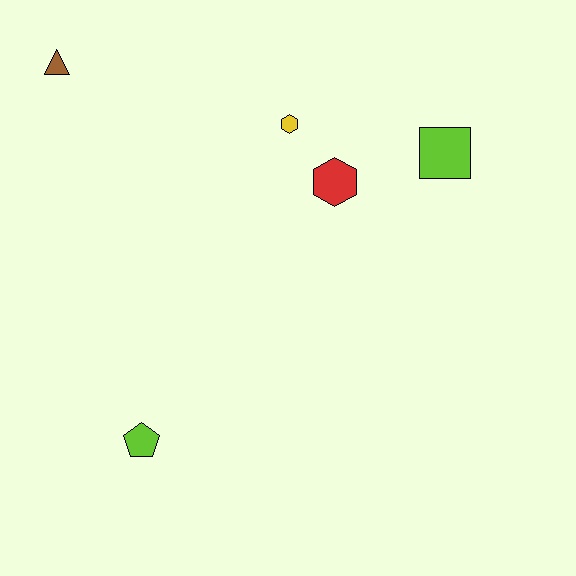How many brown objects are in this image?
There is 1 brown object.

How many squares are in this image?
There is 1 square.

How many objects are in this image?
There are 5 objects.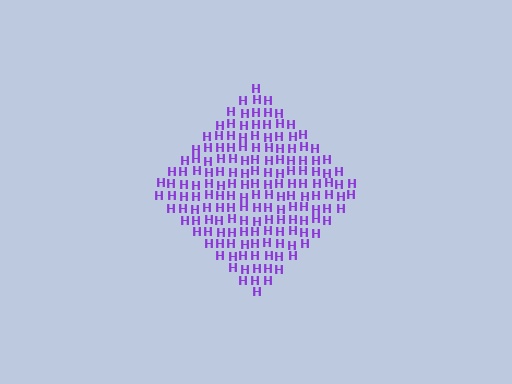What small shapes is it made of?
It is made of small letter H's.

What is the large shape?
The large shape is a diamond.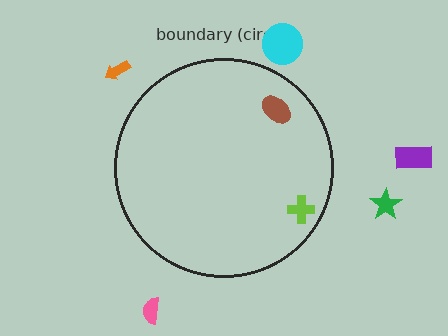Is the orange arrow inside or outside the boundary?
Outside.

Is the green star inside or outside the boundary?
Outside.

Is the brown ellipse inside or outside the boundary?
Inside.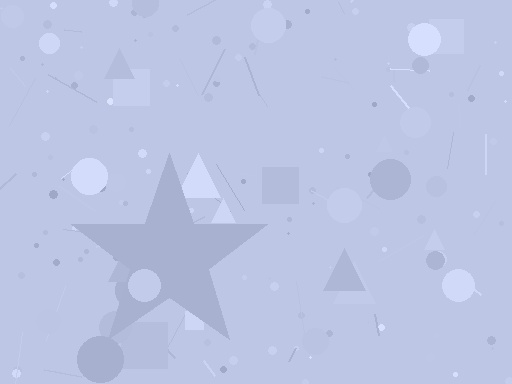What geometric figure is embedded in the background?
A star is embedded in the background.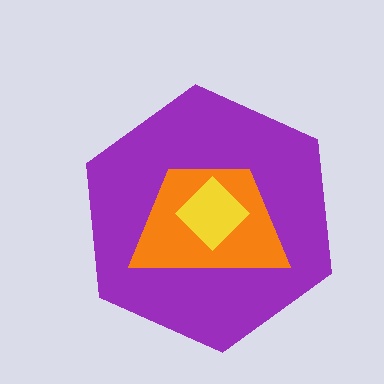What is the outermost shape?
The purple hexagon.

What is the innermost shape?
The yellow diamond.